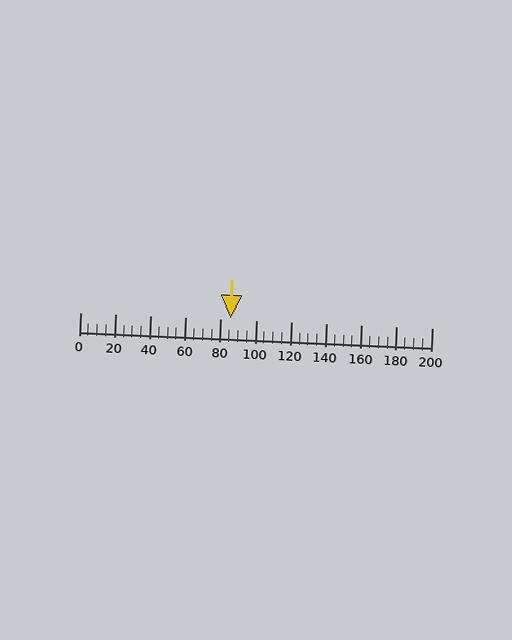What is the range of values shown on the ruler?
The ruler shows values from 0 to 200.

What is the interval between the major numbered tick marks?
The major tick marks are spaced 20 units apart.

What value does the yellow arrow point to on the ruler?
The yellow arrow points to approximately 86.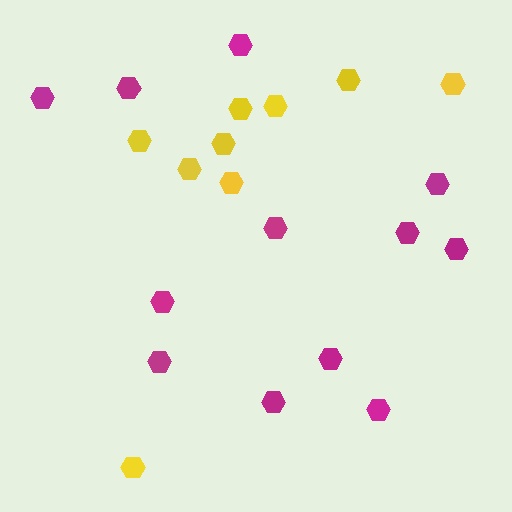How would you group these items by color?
There are 2 groups: one group of yellow hexagons (9) and one group of magenta hexagons (12).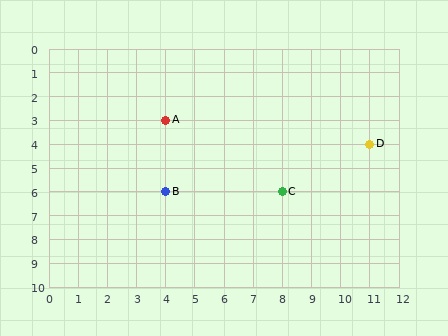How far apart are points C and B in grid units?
Points C and B are 4 columns apart.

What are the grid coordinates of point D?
Point D is at grid coordinates (11, 4).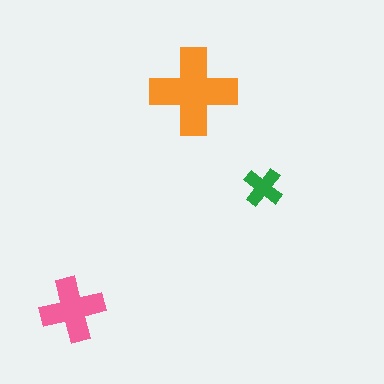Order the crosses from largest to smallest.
the orange one, the pink one, the green one.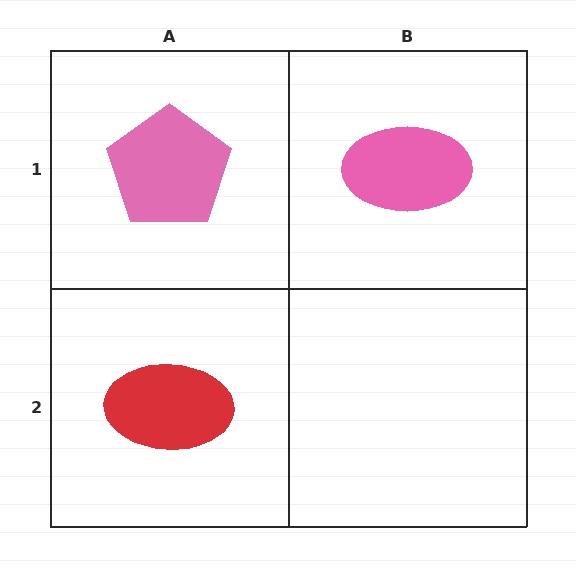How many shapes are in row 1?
2 shapes.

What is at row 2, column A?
A red ellipse.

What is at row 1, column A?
A pink pentagon.